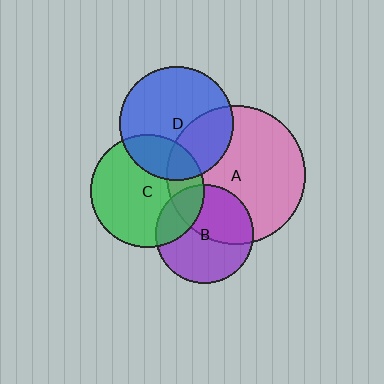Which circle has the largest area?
Circle A (pink).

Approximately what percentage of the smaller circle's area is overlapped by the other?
Approximately 25%.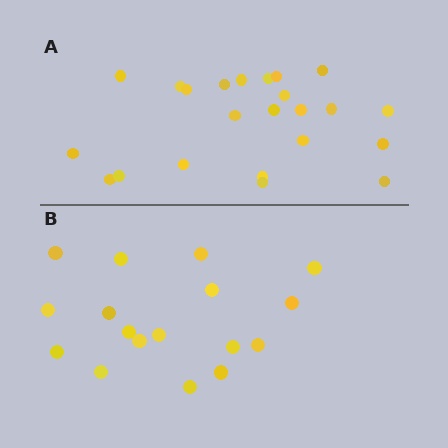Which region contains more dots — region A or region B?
Region A (the top region) has more dots.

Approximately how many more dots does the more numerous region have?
Region A has about 6 more dots than region B.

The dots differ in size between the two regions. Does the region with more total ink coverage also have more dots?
No. Region B has more total ink coverage because its dots are larger, but region A actually contains more individual dots. Total area can be misleading — the number of items is what matters here.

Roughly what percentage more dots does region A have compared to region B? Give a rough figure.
About 35% more.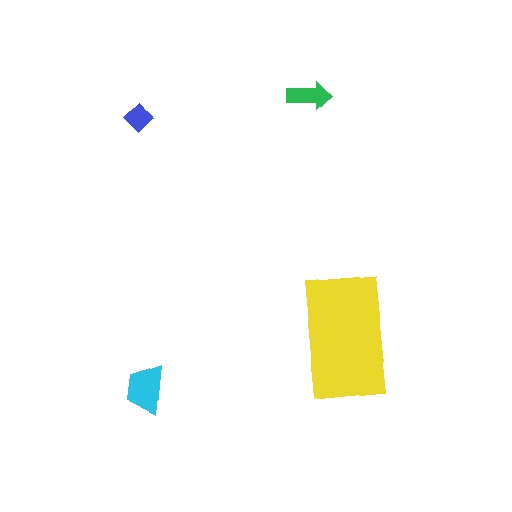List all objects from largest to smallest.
The yellow rectangle, the cyan trapezoid, the green arrow, the blue diamond.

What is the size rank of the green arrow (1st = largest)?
3rd.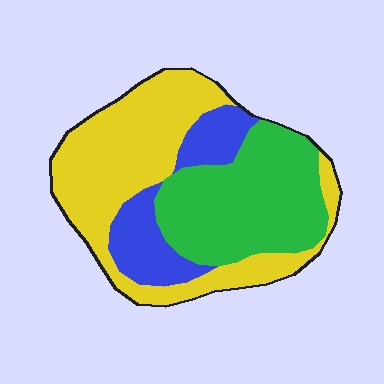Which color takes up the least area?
Blue, at roughly 20%.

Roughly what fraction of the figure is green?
Green takes up about three eighths (3/8) of the figure.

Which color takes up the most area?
Yellow, at roughly 45%.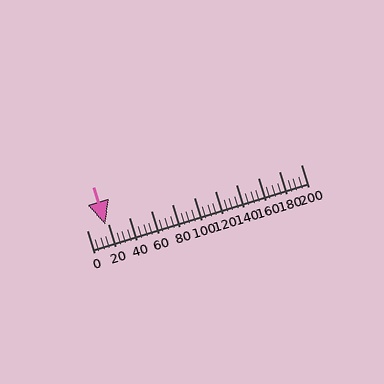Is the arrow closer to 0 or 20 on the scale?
The arrow is closer to 20.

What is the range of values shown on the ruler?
The ruler shows values from 0 to 200.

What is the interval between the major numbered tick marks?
The major tick marks are spaced 20 units apart.